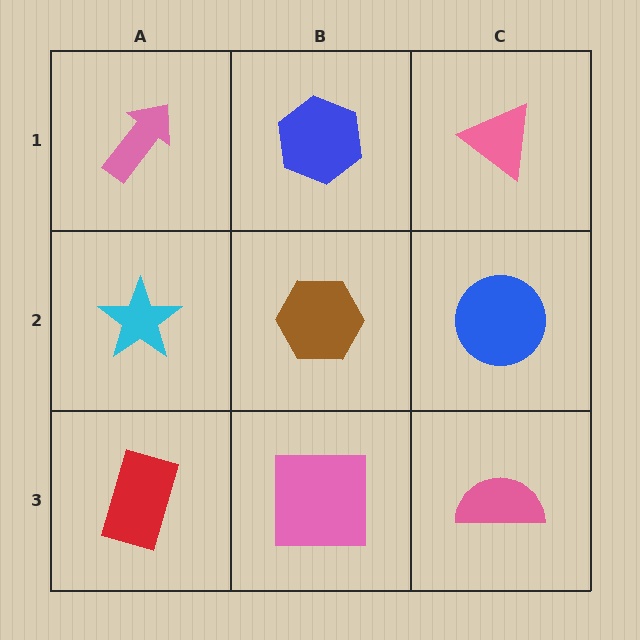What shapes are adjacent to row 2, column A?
A pink arrow (row 1, column A), a red rectangle (row 3, column A), a brown hexagon (row 2, column B).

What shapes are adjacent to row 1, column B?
A brown hexagon (row 2, column B), a pink arrow (row 1, column A), a pink triangle (row 1, column C).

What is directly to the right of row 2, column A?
A brown hexagon.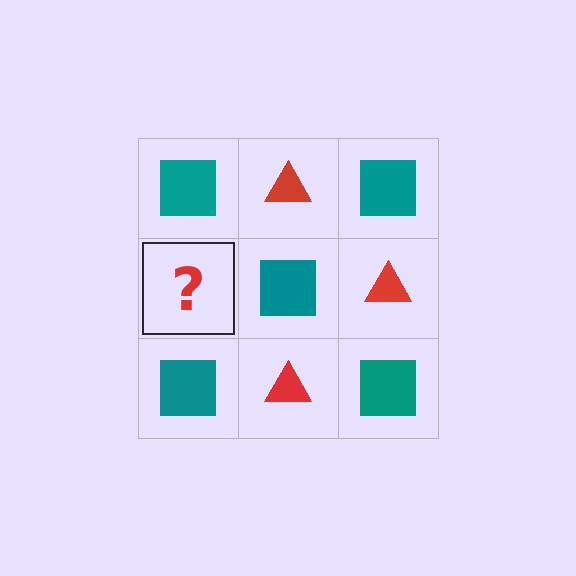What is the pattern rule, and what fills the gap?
The rule is that it alternates teal square and red triangle in a checkerboard pattern. The gap should be filled with a red triangle.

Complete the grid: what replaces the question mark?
The question mark should be replaced with a red triangle.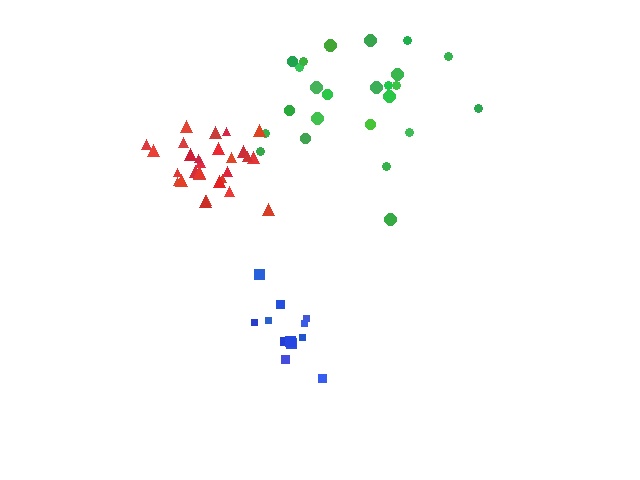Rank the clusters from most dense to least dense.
red, blue, green.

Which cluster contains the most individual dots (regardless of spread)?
Red (28).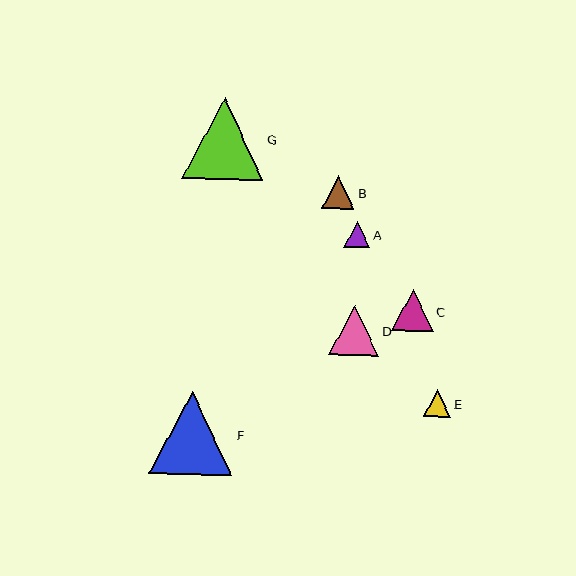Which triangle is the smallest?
Triangle A is the smallest with a size of approximately 26 pixels.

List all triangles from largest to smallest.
From largest to smallest: F, G, D, C, B, E, A.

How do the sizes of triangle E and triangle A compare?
Triangle E and triangle A are approximately the same size.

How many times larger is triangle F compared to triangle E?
Triangle F is approximately 3.1 times the size of triangle E.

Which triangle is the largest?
Triangle F is the largest with a size of approximately 83 pixels.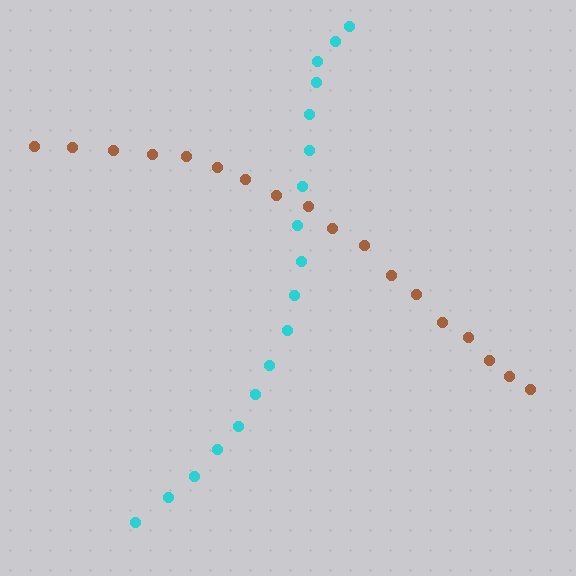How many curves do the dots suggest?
There are 2 distinct paths.